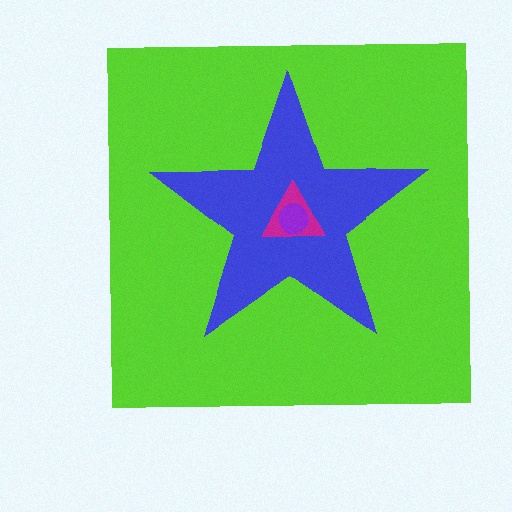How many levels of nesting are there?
4.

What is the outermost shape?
The lime square.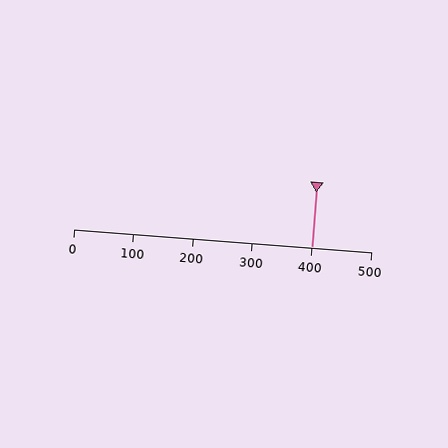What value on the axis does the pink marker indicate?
The marker indicates approximately 400.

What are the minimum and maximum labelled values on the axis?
The axis runs from 0 to 500.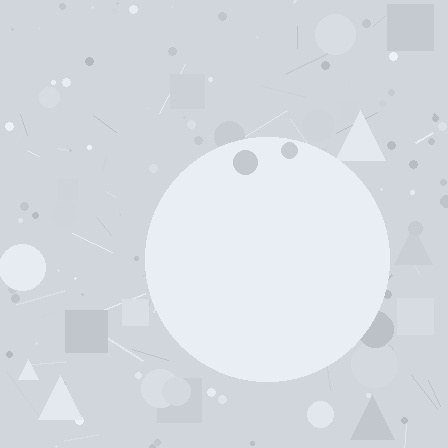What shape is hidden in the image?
A circle is hidden in the image.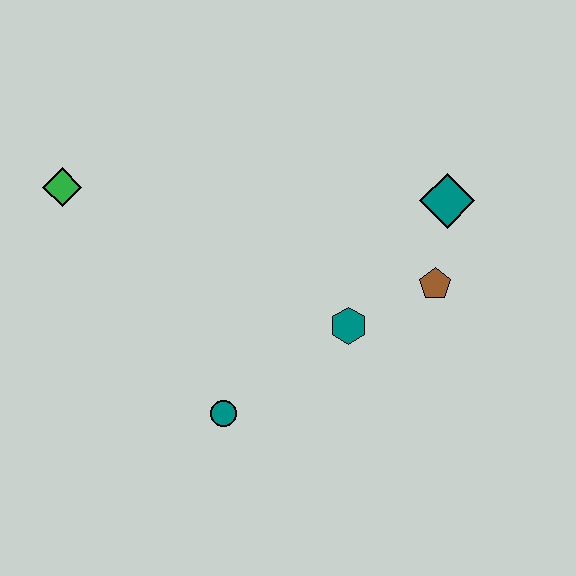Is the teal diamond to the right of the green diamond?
Yes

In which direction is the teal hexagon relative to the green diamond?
The teal hexagon is to the right of the green diamond.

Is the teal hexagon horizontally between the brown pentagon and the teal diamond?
No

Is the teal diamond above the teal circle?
Yes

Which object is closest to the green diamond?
The teal circle is closest to the green diamond.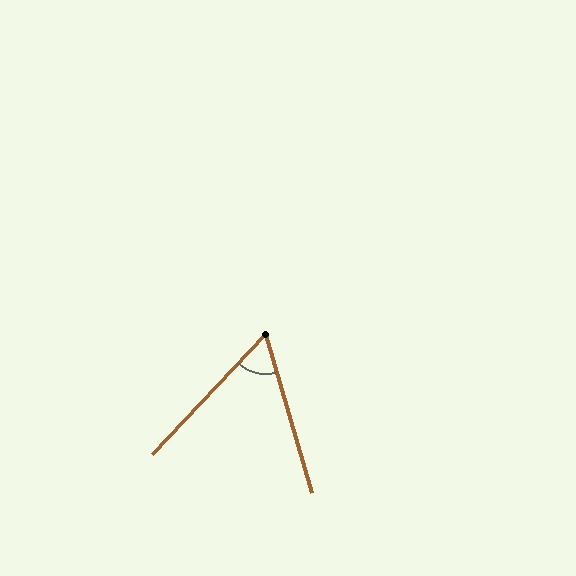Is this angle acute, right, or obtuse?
It is acute.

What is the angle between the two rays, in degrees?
Approximately 60 degrees.